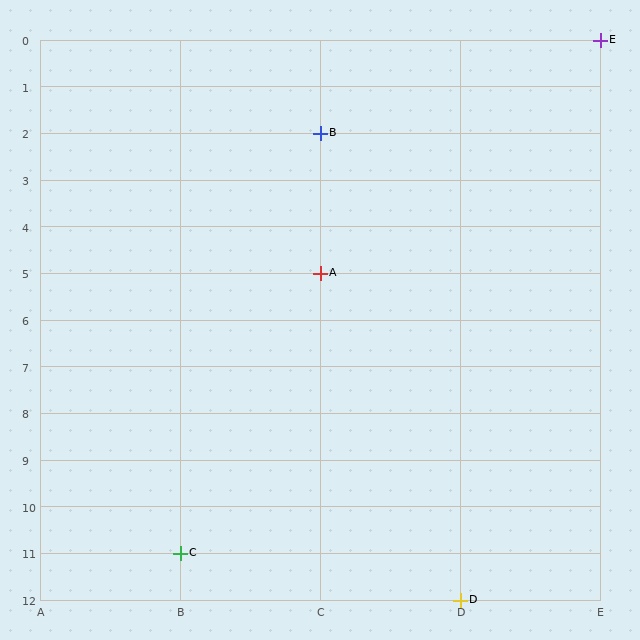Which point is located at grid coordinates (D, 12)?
Point D is at (D, 12).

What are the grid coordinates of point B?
Point B is at grid coordinates (C, 2).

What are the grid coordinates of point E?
Point E is at grid coordinates (E, 0).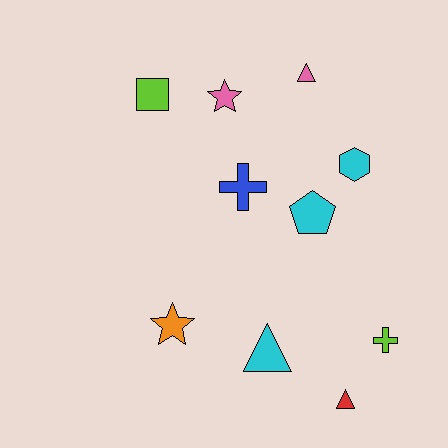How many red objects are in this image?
There is 1 red object.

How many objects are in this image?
There are 10 objects.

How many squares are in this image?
There is 1 square.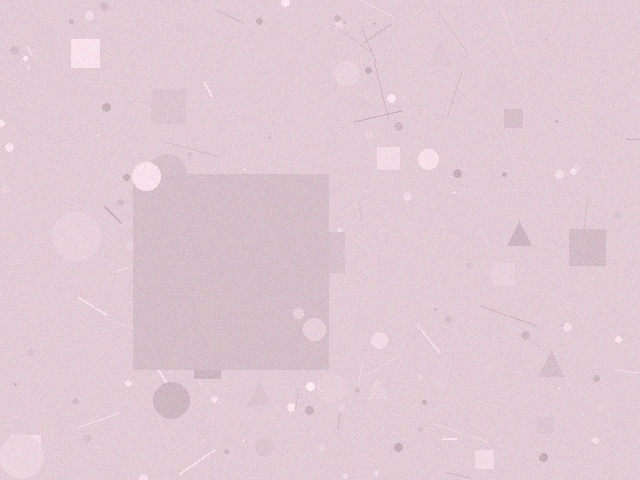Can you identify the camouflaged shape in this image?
The camouflaged shape is a square.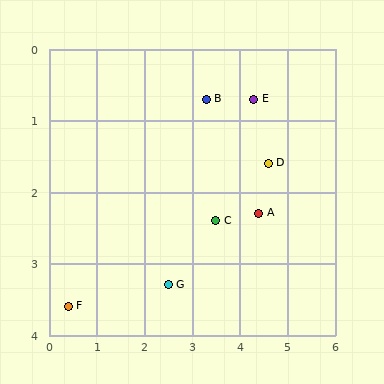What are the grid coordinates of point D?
Point D is at approximately (4.6, 1.6).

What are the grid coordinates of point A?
Point A is at approximately (4.4, 2.3).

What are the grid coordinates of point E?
Point E is at approximately (4.3, 0.7).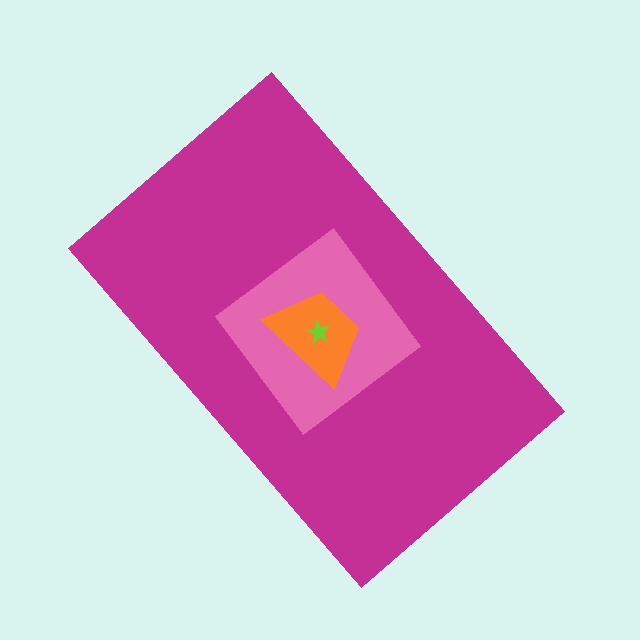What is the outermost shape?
The magenta rectangle.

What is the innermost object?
The lime star.